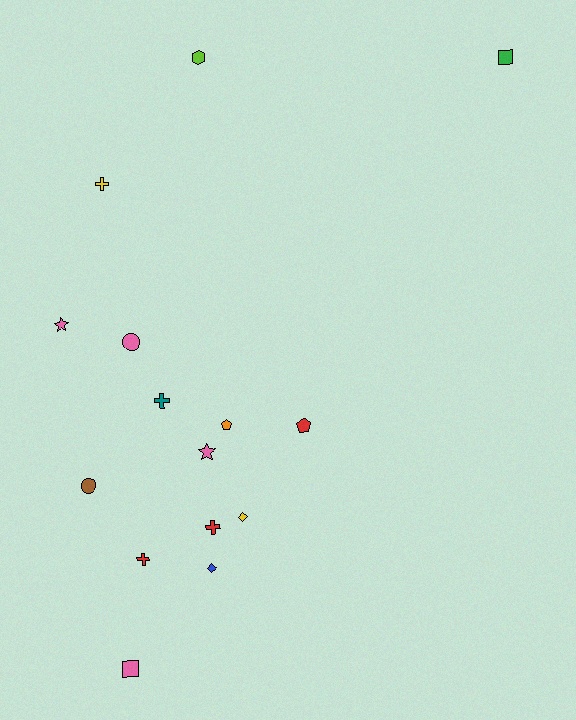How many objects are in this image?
There are 15 objects.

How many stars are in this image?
There are 2 stars.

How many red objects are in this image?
There are 3 red objects.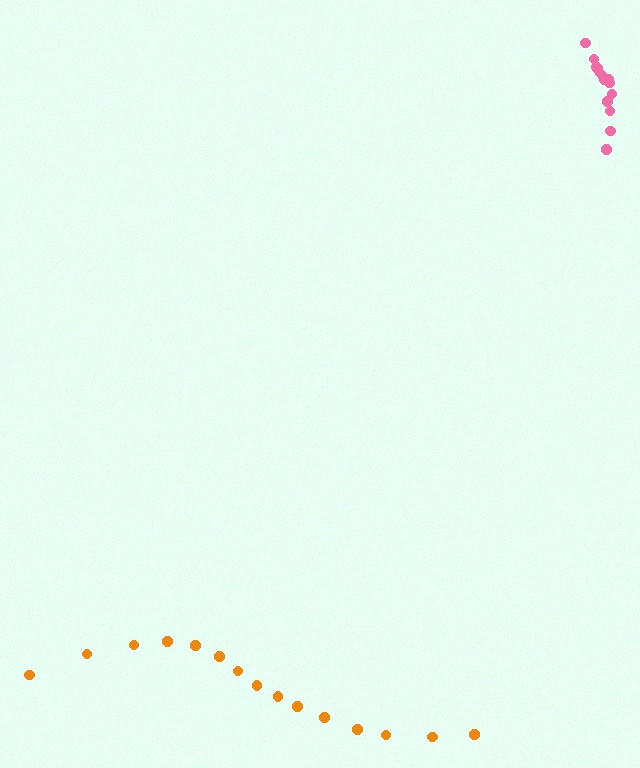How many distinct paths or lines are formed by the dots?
There are 2 distinct paths.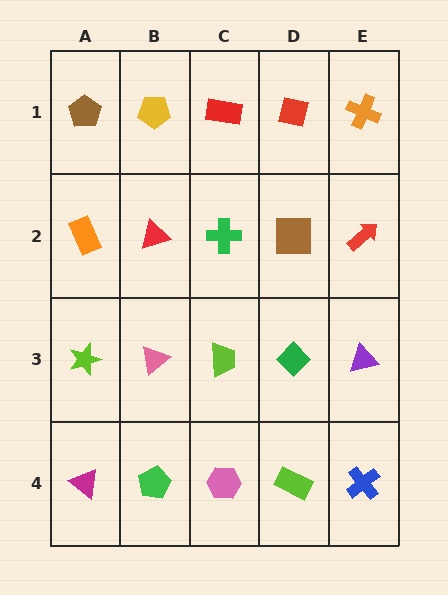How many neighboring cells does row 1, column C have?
3.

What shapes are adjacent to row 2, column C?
A red rectangle (row 1, column C), a lime trapezoid (row 3, column C), a red triangle (row 2, column B), a brown square (row 2, column D).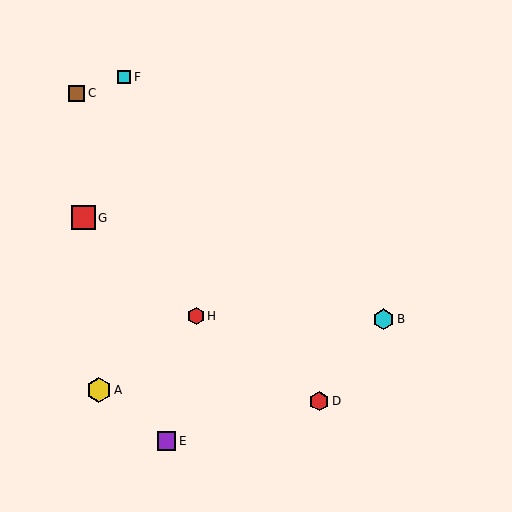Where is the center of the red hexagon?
The center of the red hexagon is at (319, 401).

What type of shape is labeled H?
Shape H is a red hexagon.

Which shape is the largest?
The yellow hexagon (labeled A) is the largest.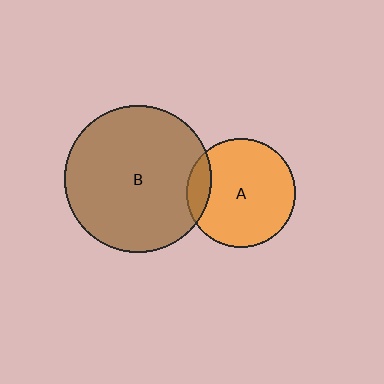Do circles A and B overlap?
Yes.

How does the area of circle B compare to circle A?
Approximately 1.8 times.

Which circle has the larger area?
Circle B (brown).